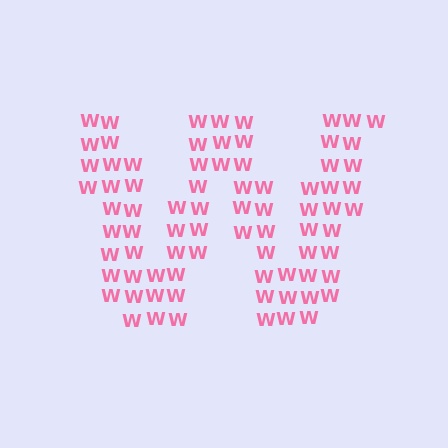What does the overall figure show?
The overall figure shows the letter W.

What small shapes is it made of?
It is made of small letter W's.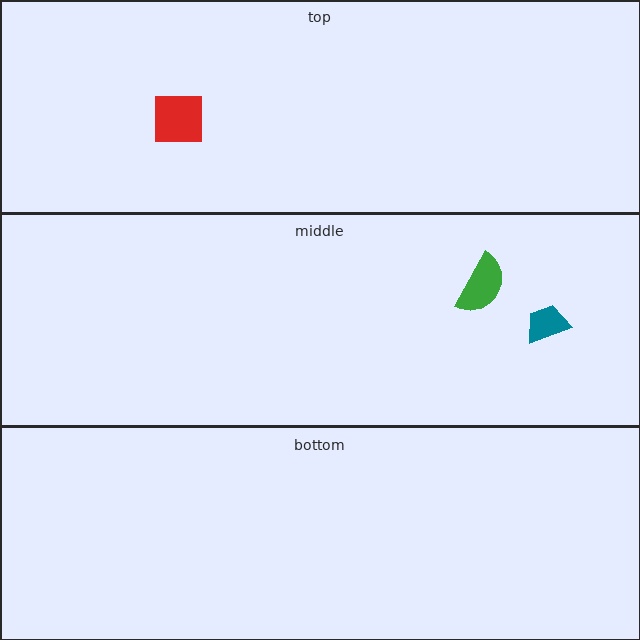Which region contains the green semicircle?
The middle region.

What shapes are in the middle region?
The teal trapezoid, the green semicircle.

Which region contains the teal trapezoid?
The middle region.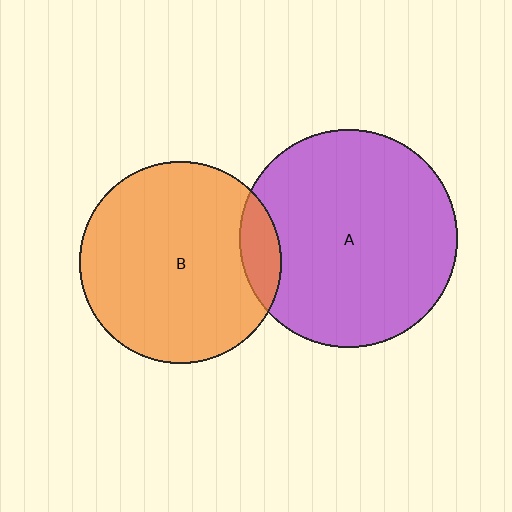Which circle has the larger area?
Circle A (purple).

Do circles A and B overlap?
Yes.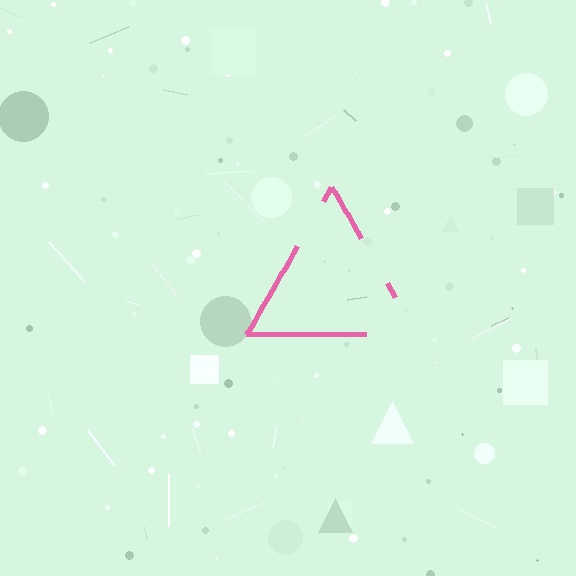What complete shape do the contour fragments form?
The contour fragments form a triangle.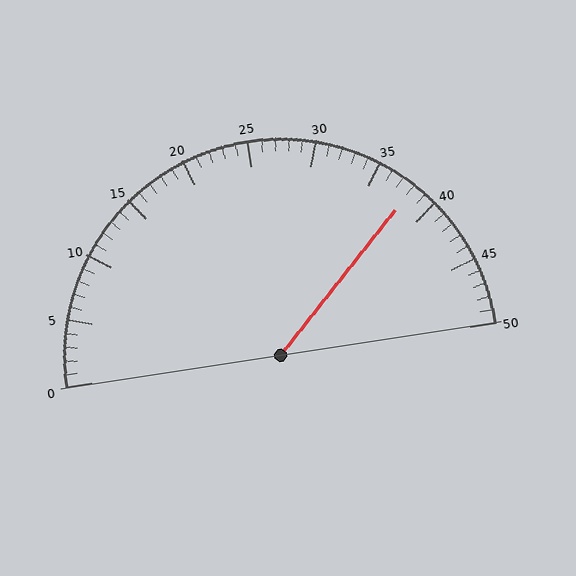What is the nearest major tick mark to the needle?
The nearest major tick mark is 40.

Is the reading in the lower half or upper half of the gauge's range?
The reading is in the upper half of the range (0 to 50).